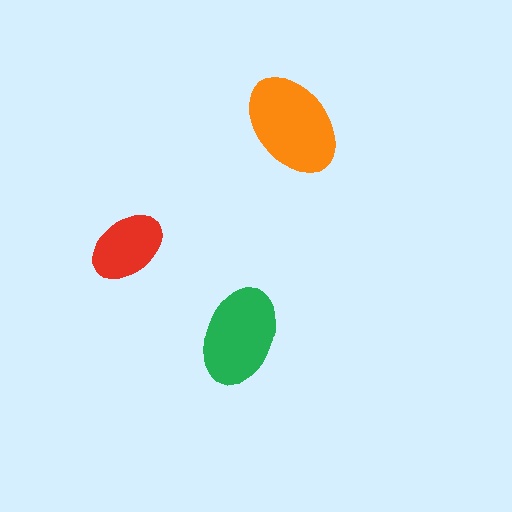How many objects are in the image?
There are 3 objects in the image.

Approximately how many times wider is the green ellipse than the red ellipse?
About 1.5 times wider.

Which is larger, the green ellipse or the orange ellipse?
The orange one.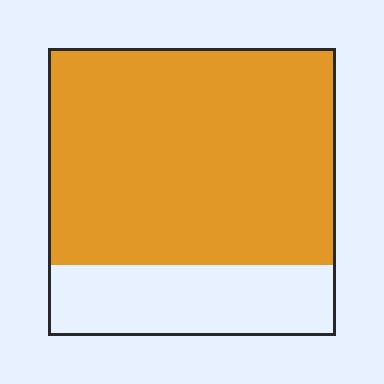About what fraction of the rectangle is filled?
About three quarters (3/4).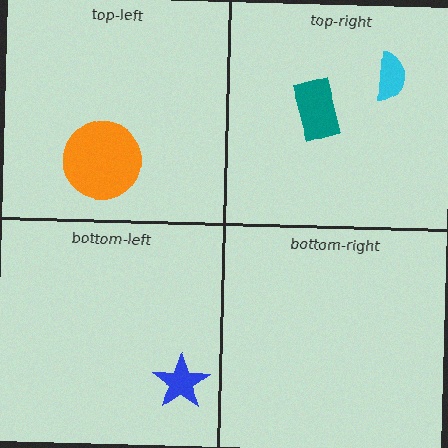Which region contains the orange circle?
The top-left region.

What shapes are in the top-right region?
The teal rectangle, the cyan semicircle.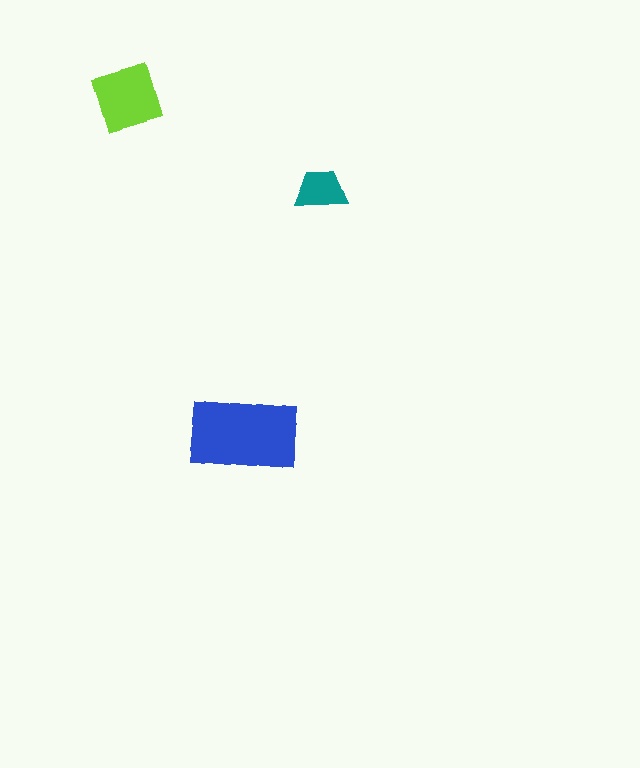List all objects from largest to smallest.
The blue rectangle, the lime square, the teal trapezoid.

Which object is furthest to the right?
The teal trapezoid is rightmost.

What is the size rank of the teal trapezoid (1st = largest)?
3rd.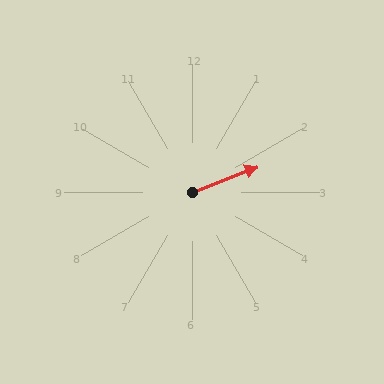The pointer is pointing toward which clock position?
Roughly 2 o'clock.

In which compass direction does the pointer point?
East.